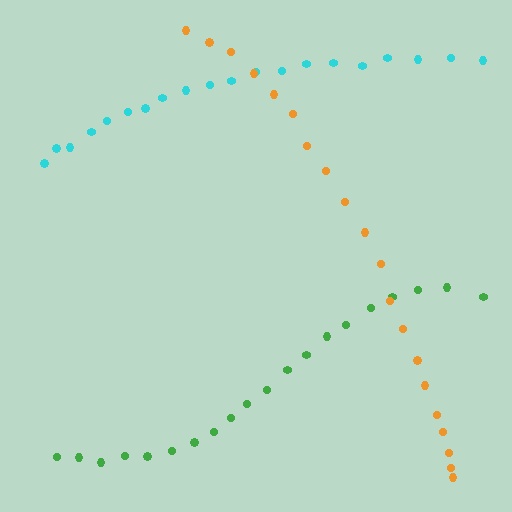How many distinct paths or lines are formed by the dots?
There are 3 distinct paths.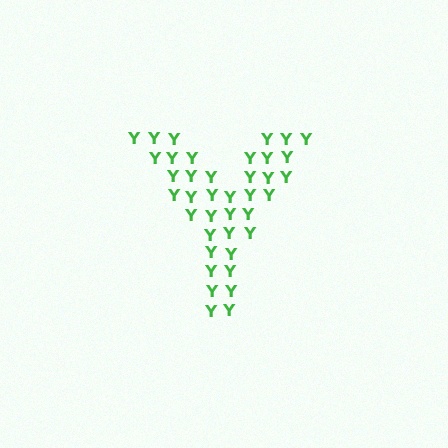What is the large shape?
The large shape is the letter Y.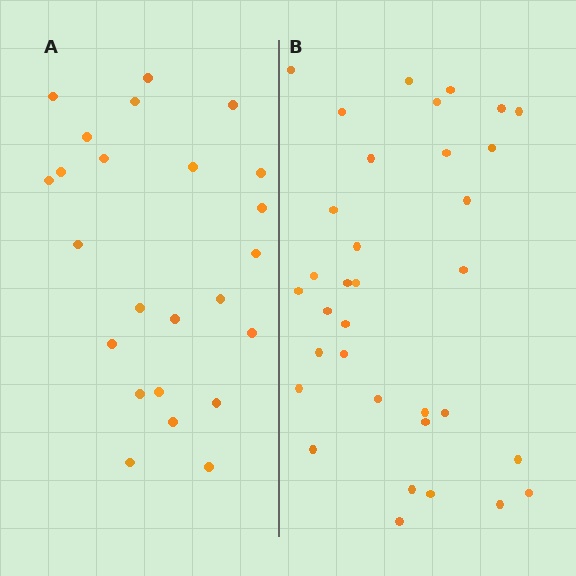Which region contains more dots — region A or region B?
Region B (the right region) has more dots.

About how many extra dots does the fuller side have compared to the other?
Region B has roughly 10 or so more dots than region A.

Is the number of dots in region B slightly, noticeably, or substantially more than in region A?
Region B has noticeably more, but not dramatically so. The ratio is roughly 1.4 to 1.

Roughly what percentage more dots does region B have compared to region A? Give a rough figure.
About 40% more.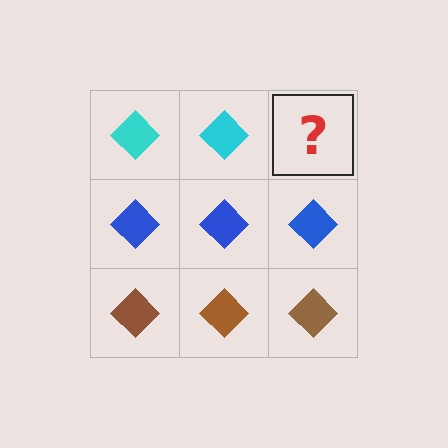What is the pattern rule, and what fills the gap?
The rule is that each row has a consistent color. The gap should be filled with a cyan diamond.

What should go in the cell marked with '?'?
The missing cell should contain a cyan diamond.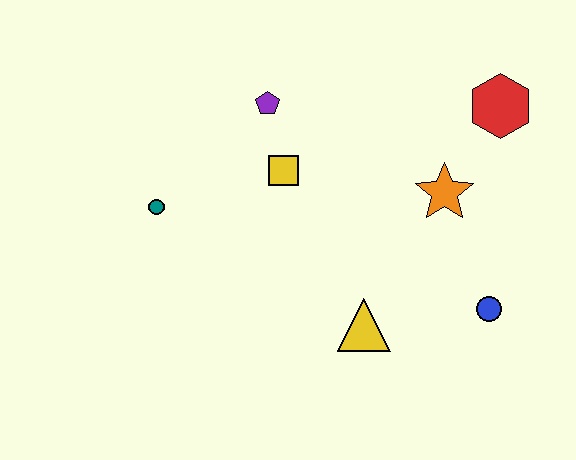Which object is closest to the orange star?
The red hexagon is closest to the orange star.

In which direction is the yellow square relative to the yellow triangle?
The yellow square is above the yellow triangle.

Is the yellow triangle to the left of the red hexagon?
Yes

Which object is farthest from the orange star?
The teal circle is farthest from the orange star.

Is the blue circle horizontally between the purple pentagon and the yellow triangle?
No